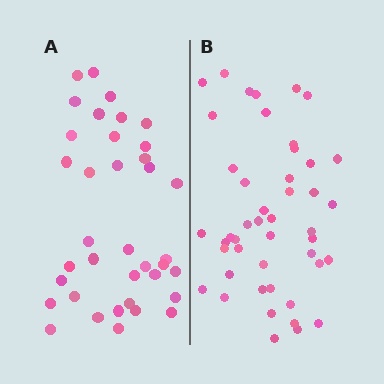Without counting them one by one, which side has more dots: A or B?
Region B (the right region) has more dots.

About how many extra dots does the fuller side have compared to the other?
Region B has roughly 8 or so more dots than region A.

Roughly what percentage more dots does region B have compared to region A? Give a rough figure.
About 25% more.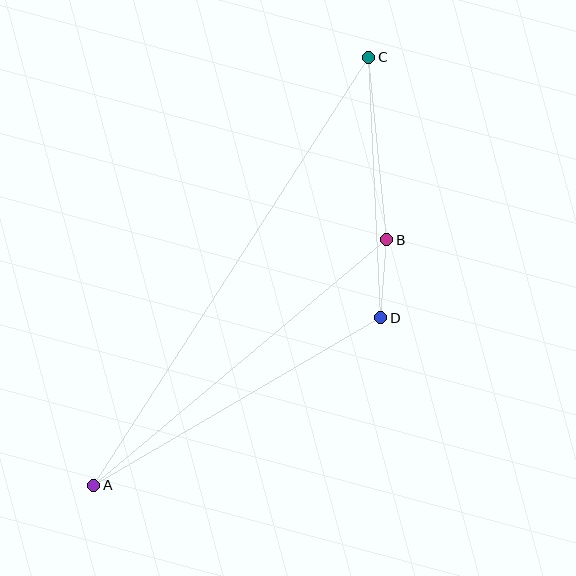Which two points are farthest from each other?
Points A and C are farthest from each other.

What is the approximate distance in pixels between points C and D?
The distance between C and D is approximately 261 pixels.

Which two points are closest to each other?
Points B and D are closest to each other.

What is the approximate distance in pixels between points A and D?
The distance between A and D is approximately 332 pixels.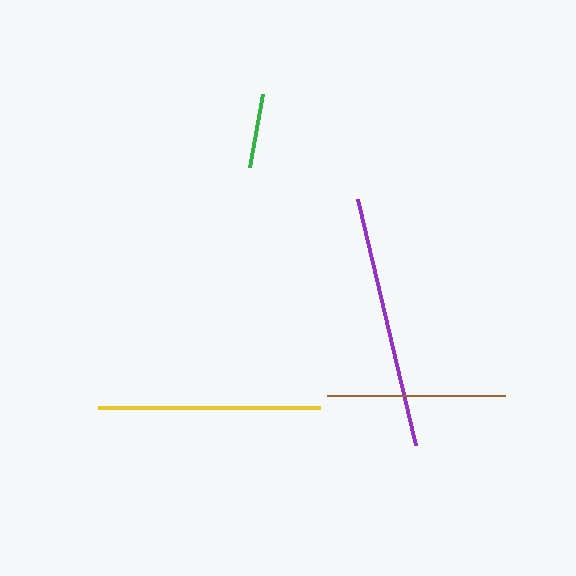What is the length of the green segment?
The green segment is approximately 74 pixels long.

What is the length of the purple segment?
The purple segment is approximately 253 pixels long.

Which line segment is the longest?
The purple line is the longest at approximately 253 pixels.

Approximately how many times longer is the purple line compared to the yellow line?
The purple line is approximately 1.1 times the length of the yellow line.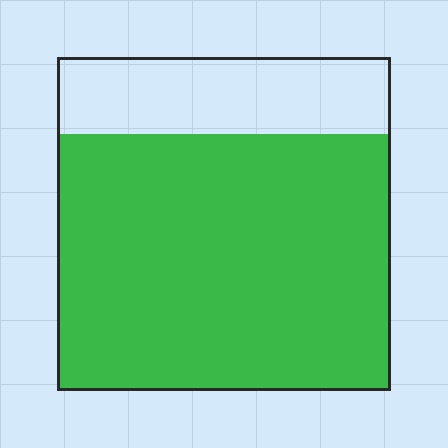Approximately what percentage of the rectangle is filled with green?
Approximately 75%.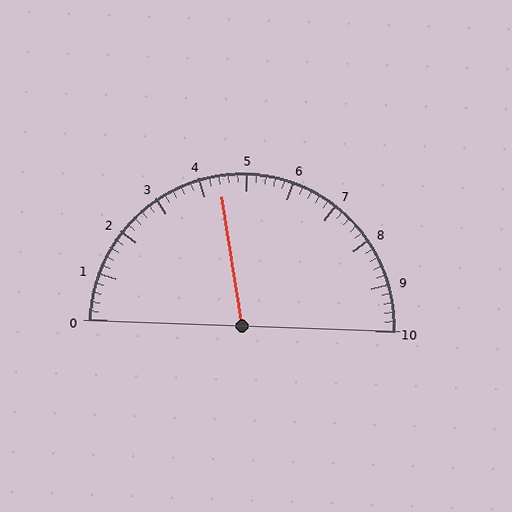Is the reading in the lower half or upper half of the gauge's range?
The reading is in the lower half of the range (0 to 10).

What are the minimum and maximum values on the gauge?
The gauge ranges from 0 to 10.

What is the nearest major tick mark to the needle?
The nearest major tick mark is 4.